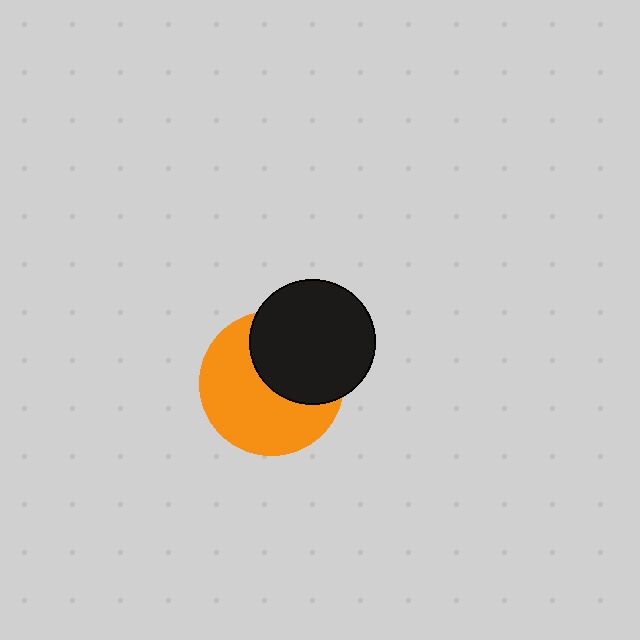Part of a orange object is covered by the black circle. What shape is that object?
It is a circle.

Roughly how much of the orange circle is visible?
About half of it is visible (roughly 59%).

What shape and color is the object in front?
The object in front is a black circle.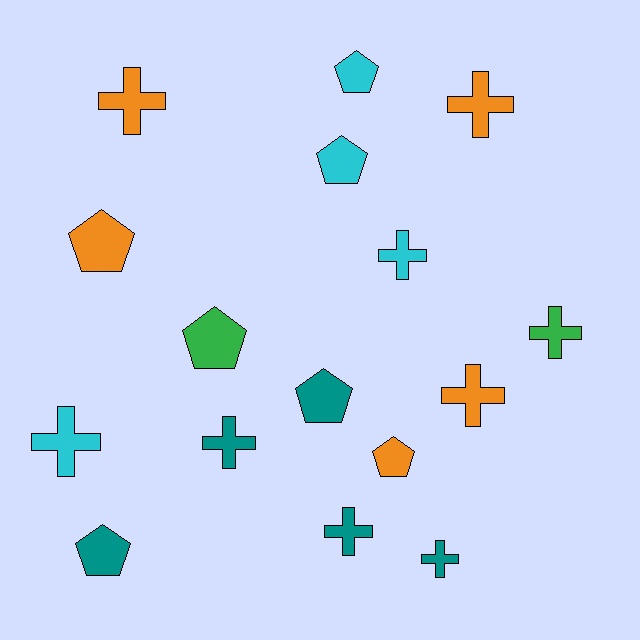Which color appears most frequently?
Teal, with 5 objects.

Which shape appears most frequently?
Cross, with 9 objects.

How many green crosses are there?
There is 1 green cross.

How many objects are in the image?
There are 16 objects.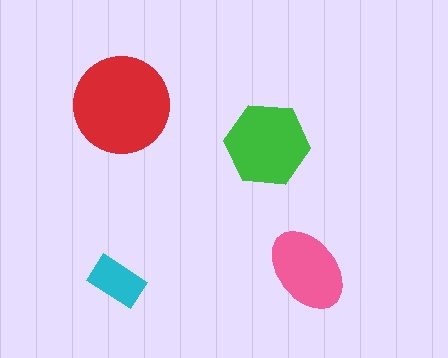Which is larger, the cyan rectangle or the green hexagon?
The green hexagon.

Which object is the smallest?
The cyan rectangle.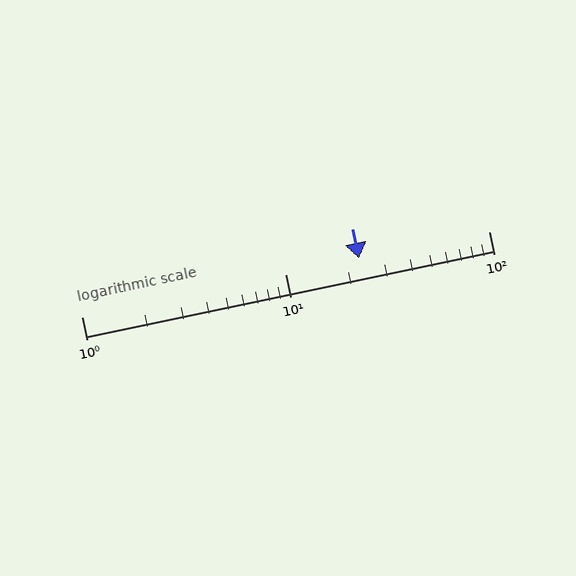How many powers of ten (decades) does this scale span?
The scale spans 2 decades, from 1 to 100.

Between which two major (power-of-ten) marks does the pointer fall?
The pointer is between 10 and 100.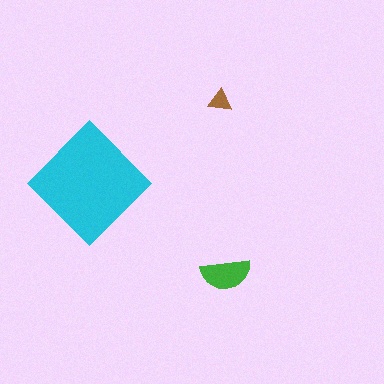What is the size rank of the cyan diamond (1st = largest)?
1st.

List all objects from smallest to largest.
The brown triangle, the green semicircle, the cyan diamond.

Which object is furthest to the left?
The cyan diamond is leftmost.